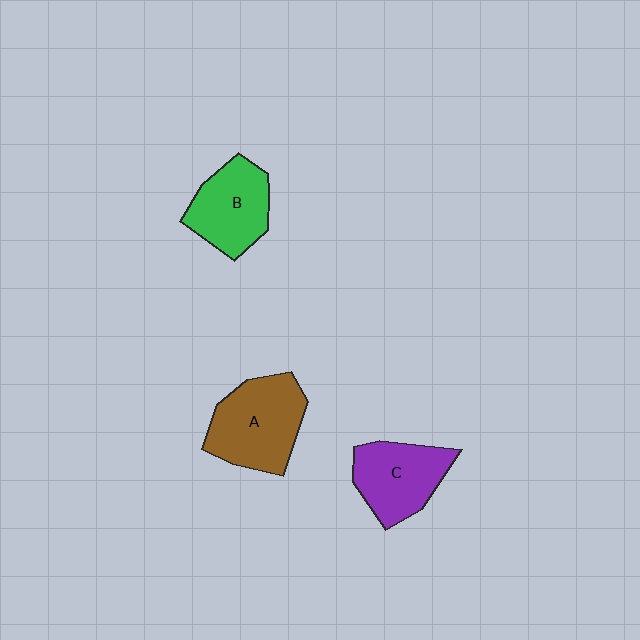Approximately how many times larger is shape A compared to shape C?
Approximately 1.2 times.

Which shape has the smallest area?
Shape B (green).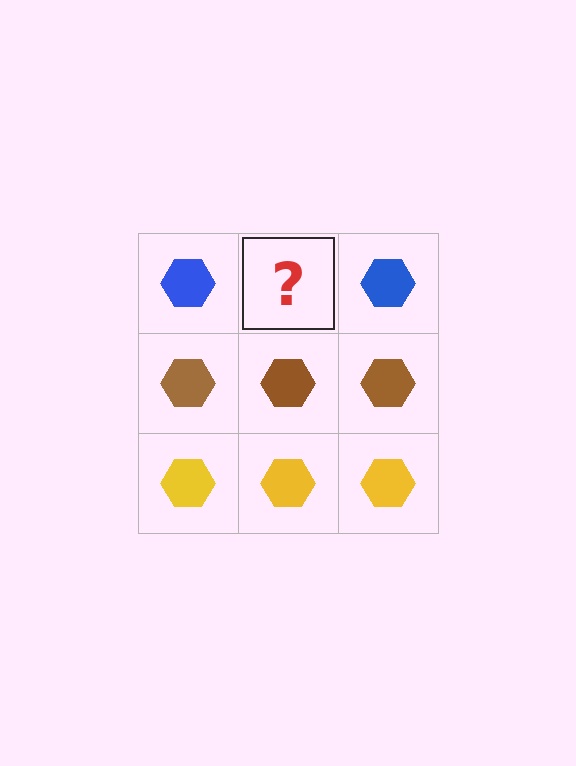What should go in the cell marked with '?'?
The missing cell should contain a blue hexagon.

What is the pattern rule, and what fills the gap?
The rule is that each row has a consistent color. The gap should be filled with a blue hexagon.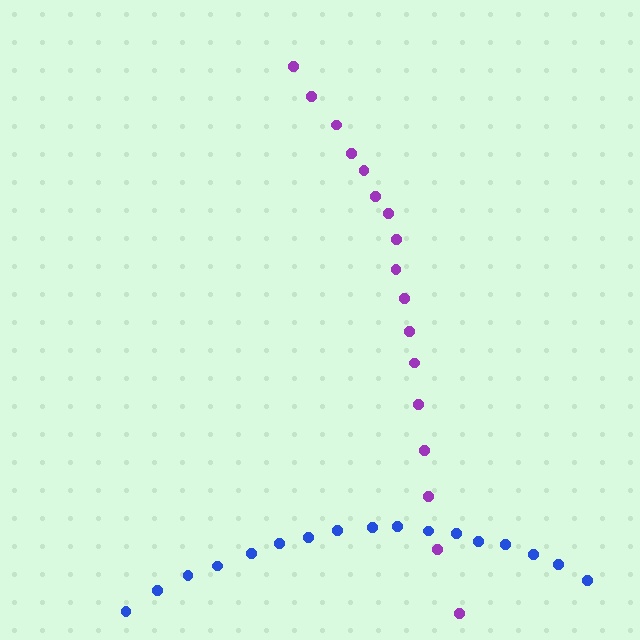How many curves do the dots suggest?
There are 2 distinct paths.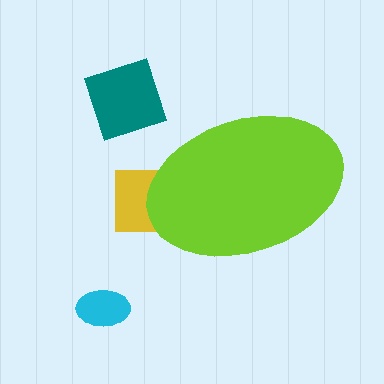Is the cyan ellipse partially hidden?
No, the cyan ellipse is fully visible.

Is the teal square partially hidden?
No, the teal square is fully visible.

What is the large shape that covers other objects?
A lime ellipse.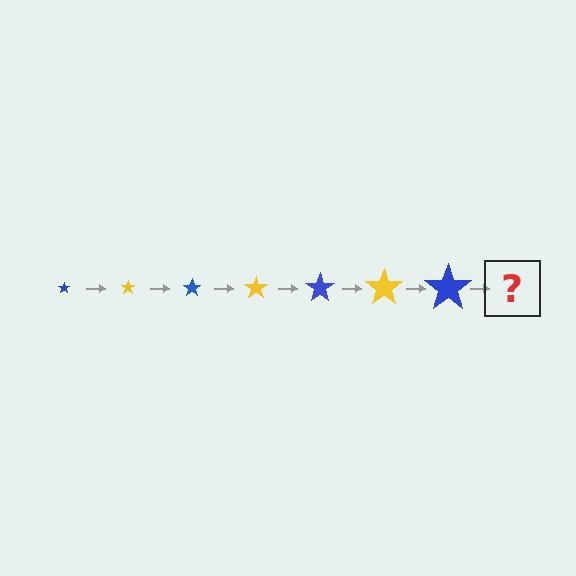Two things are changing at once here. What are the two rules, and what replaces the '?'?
The two rules are that the star grows larger each step and the color cycles through blue and yellow. The '?' should be a yellow star, larger than the previous one.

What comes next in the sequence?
The next element should be a yellow star, larger than the previous one.